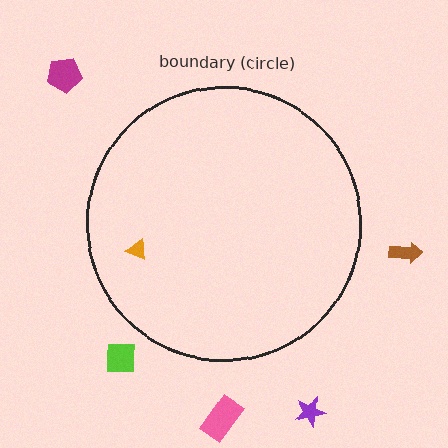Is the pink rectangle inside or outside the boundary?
Outside.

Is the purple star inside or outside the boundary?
Outside.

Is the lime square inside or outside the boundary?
Outside.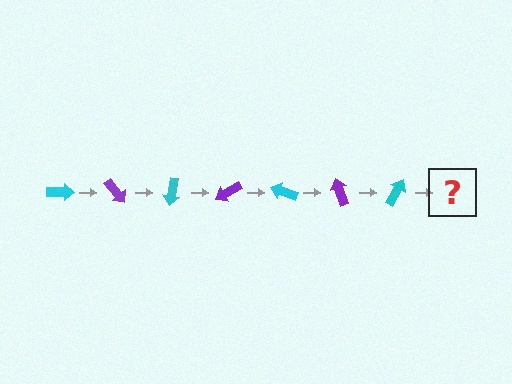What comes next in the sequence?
The next element should be a purple arrow, rotated 350 degrees from the start.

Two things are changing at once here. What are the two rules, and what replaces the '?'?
The two rules are that it rotates 50 degrees each step and the color cycles through cyan and purple. The '?' should be a purple arrow, rotated 350 degrees from the start.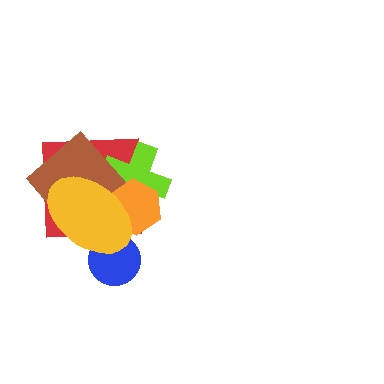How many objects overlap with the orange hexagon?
3 objects overlap with the orange hexagon.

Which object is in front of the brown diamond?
The yellow ellipse is in front of the brown diamond.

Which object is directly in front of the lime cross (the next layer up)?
The brown diamond is directly in front of the lime cross.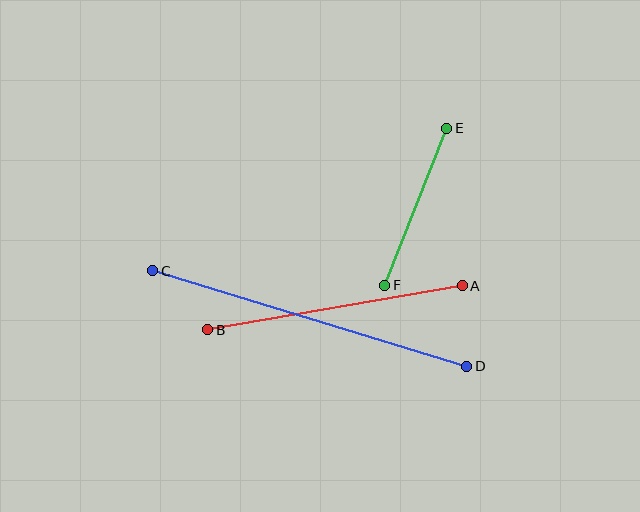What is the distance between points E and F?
The distance is approximately 169 pixels.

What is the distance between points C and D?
The distance is approximately 328 pixels.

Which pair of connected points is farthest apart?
Points C and D are farthest apart.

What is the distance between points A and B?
The distance is approximately 259 pixels.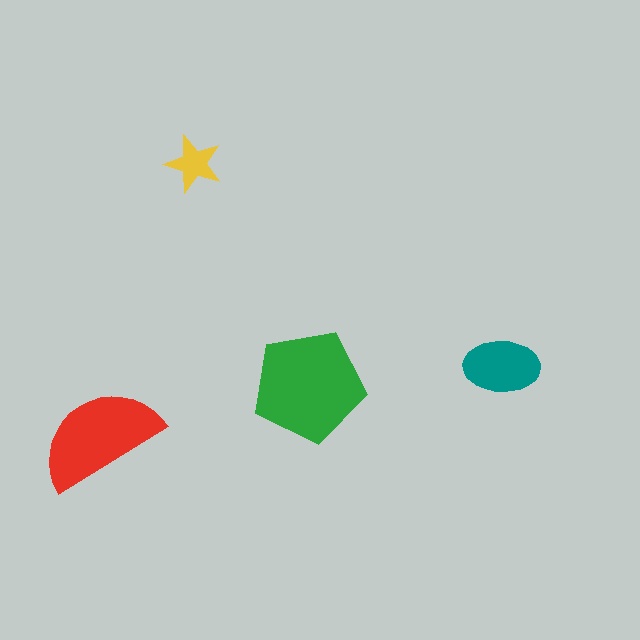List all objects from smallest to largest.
The yellow star, the teal ellipse, the red semicircle, the green pentagon.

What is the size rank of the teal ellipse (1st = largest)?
3rd.